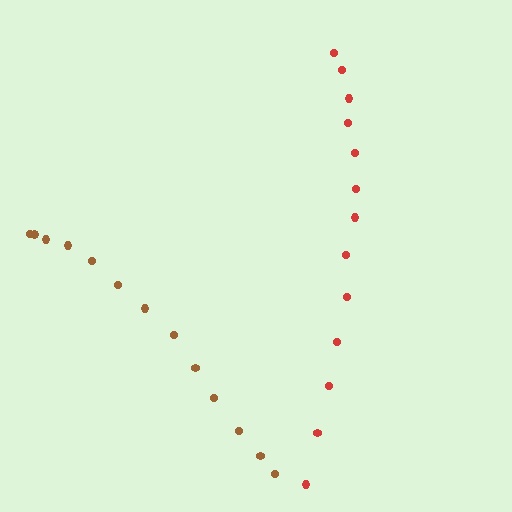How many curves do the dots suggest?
There are 2 distinct paths.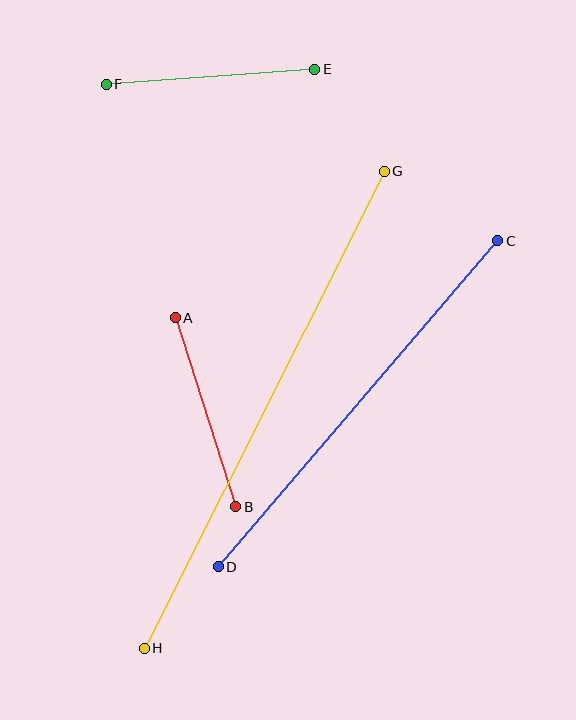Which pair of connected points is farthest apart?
Points G and H are farthest apart.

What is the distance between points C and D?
The distance is approximately 429 pixels.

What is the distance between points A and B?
The distance is approximately 198 pixels.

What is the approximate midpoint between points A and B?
The midpoint is at approximately (205, 412) pixels.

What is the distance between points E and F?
The distance is approximately 209 pixels.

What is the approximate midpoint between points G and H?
The midpoint is at approximately (264, 410) pixels.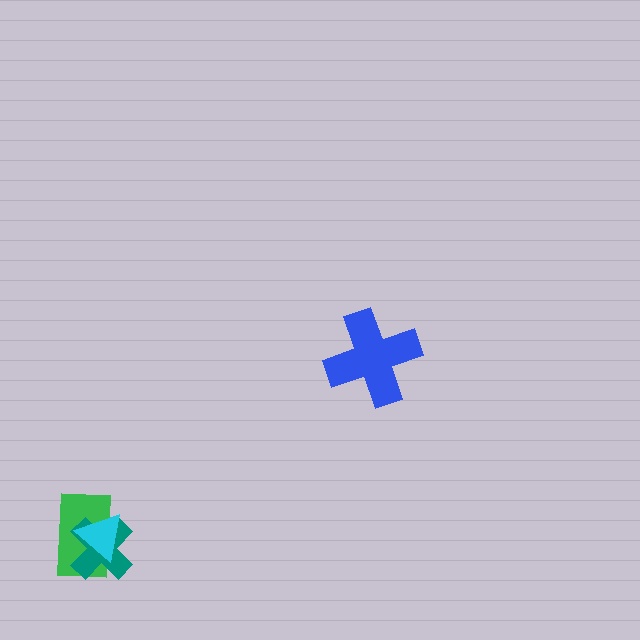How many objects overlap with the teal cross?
2 objects overlap with the teal cross.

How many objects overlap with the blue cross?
0 objects overlap with the blue cross.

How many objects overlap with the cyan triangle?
2 objects overlap with the cyan triangle.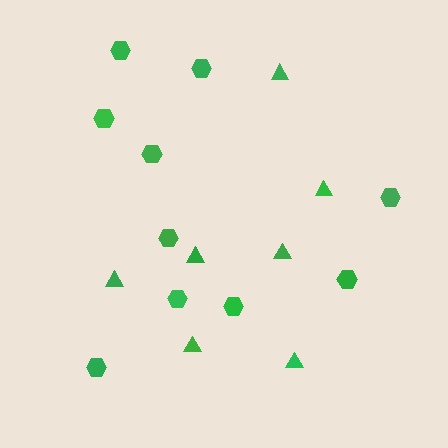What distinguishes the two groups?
There are 2 groups: one group of triangles (7) and one group of hexagons (10).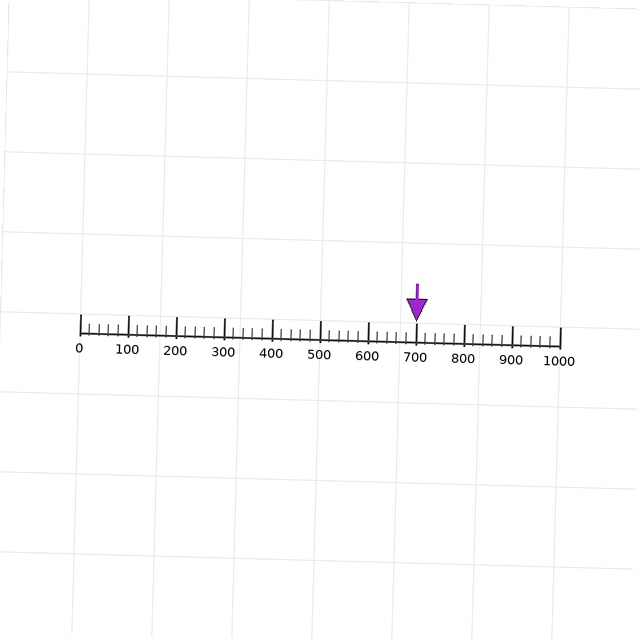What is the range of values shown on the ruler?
The ruler shows values from 0 to 1000.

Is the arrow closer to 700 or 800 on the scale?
The arrow is closer to 700.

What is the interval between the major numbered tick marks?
The major tick marks are spaced 100 units apart.